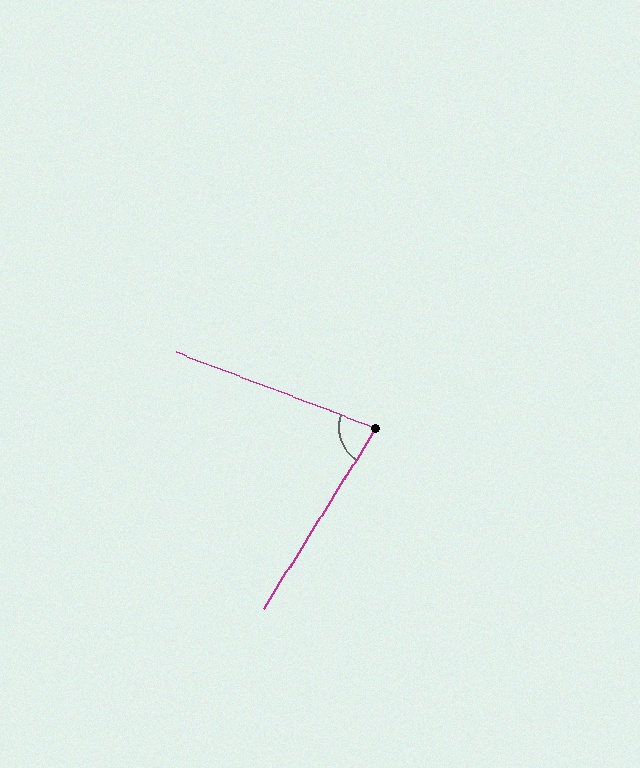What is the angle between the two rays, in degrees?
Approximately 79 degrees.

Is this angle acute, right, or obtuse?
It is acute.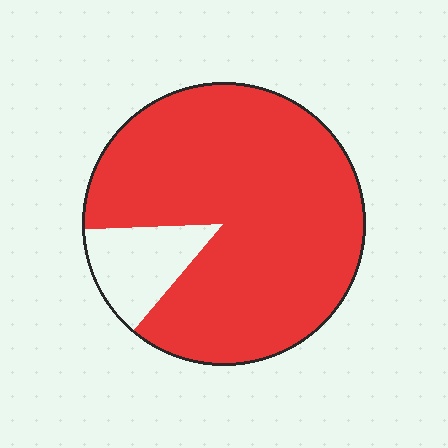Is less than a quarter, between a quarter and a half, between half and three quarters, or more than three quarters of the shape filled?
More than three quarters.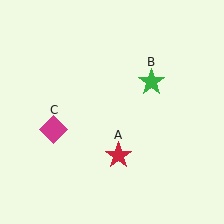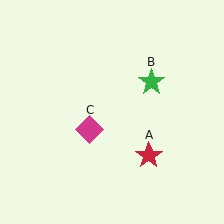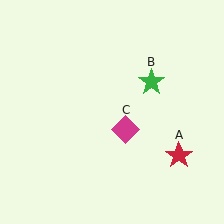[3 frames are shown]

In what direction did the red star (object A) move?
The red star (object A) moved right.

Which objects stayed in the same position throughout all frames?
Green star (object B) remained stationary.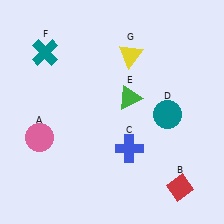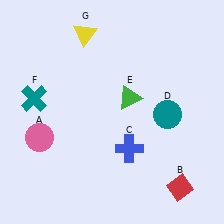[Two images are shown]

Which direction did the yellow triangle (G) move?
The yellow triangle (G) moved left.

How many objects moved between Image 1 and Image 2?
2 objects moved between the two images.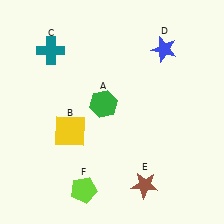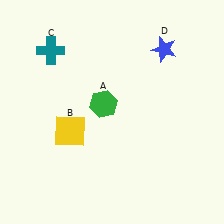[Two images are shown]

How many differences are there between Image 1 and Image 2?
There are 2 differences between the two images.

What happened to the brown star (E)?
The brown star (E) was removed in Image 2. It was in the bottom-right area of Image 1.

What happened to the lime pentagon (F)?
The lime pentagon (F) was removed in Image 2. It was in the bottom-left area of Image 1.